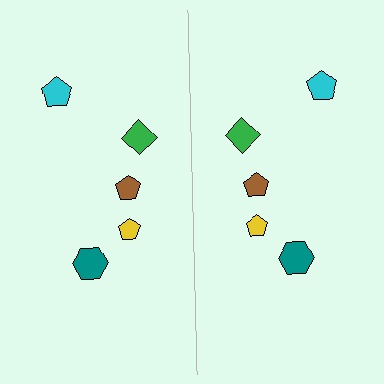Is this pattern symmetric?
Yes, this pattern has bilateral (reflection) symmetry.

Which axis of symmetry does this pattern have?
The pattern has a vertical axis of symmetry running through the center of the image.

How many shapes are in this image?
There are 10 shapes in this image.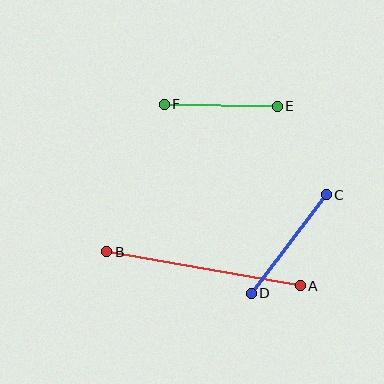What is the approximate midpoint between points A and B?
The midpoint is at approximately (203, 269) pixels.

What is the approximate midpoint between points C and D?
The midpoint is at approximately (289, 244) pixels.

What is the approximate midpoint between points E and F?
The midpoint is at approximately (221, 105) pixels.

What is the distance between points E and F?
The distance is approximately 113 pixels.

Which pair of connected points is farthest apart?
Points A and B are farthest apart.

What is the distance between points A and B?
The distance is approximately 196 pixels.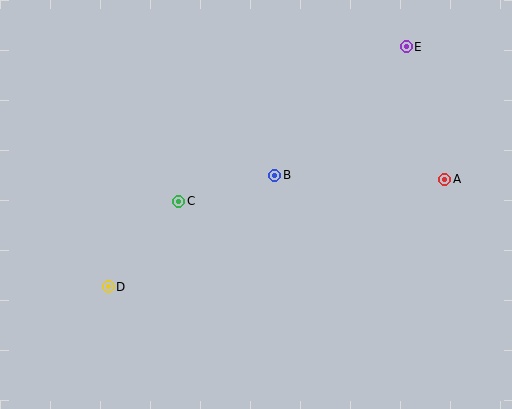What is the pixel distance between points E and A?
The distance between E and A is 138 pixels.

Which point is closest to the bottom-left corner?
Point D is closest to the bottom-left corner.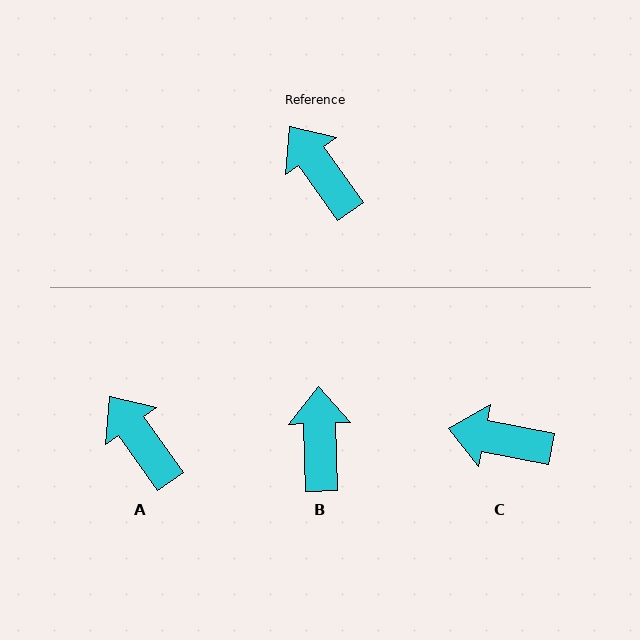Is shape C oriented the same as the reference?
No, it is off by about 43 degrees.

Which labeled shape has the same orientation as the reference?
A.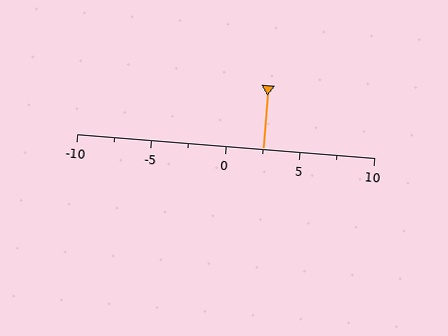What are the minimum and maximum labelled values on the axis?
The axis runs from -10 to 10.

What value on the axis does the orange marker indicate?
The marker indicates approximately 2.5.